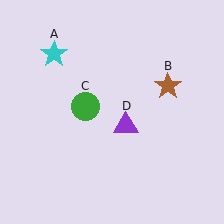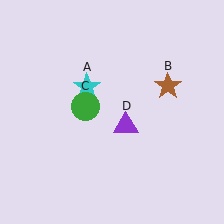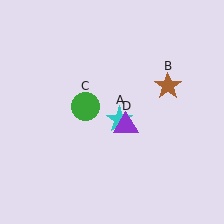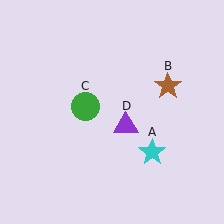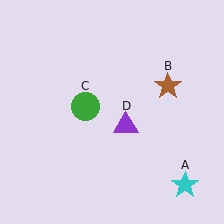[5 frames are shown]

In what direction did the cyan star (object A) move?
The cyan star (object A) moved down and to the right.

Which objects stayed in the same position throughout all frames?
Brown star (object B) and green circle (object C) and purple triangle (object D) remained stationary.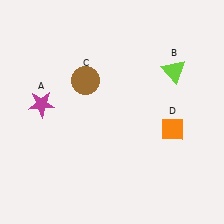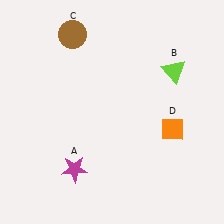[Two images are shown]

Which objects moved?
The objects that moved are: the magenta star (A), the brown circle (C).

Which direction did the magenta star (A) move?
The magenta star (A) moved down.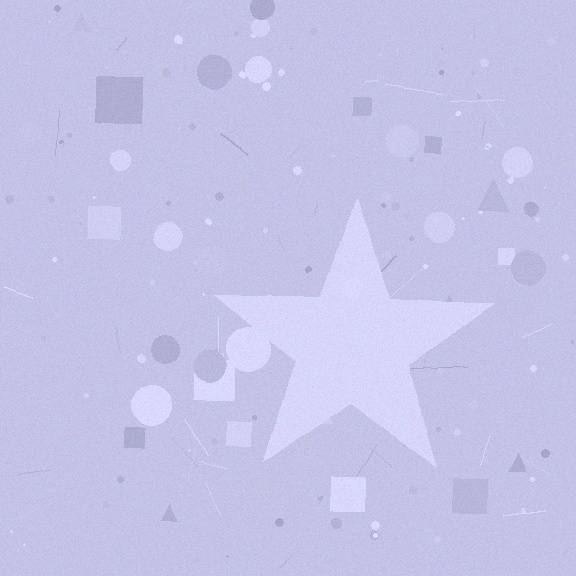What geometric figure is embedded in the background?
A star is embedded in the background.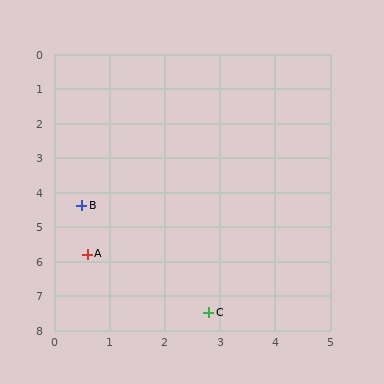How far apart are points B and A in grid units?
Points B and A are about 1.4 grid units apart.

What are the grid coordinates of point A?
Point A is at approximately (0.6, 5.8).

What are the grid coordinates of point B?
Point B is at approximately (0.5, 4.4).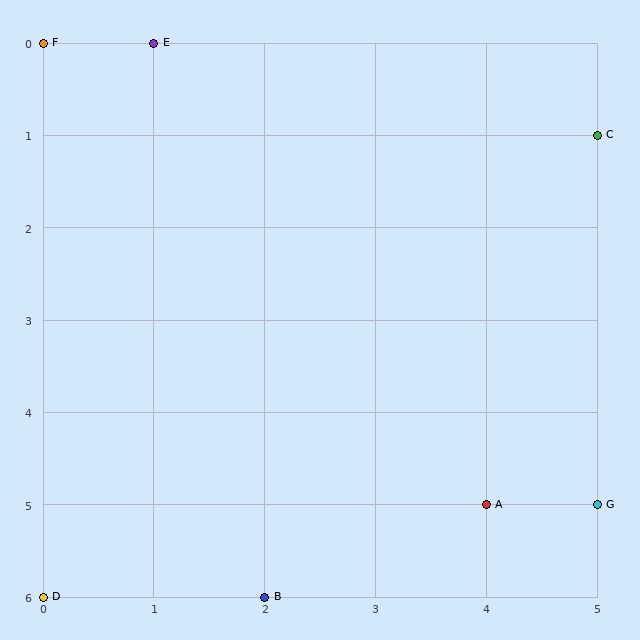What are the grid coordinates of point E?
Point E is at grid coordinates (1, 0).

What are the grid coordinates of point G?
Point G is at grid coordinates (5, 5).